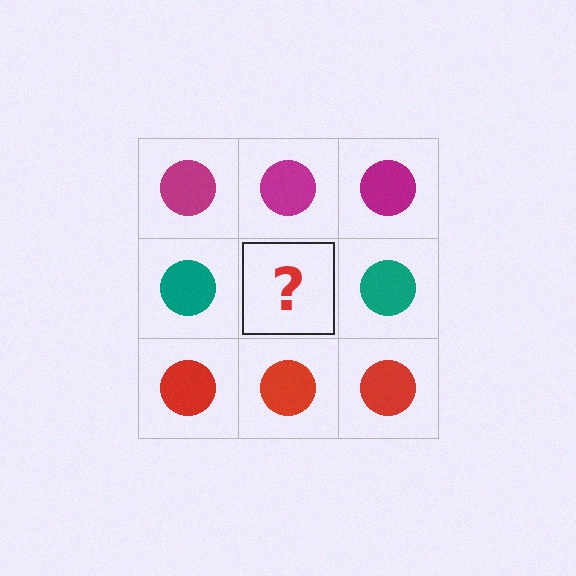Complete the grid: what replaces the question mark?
The question mark should be replaced with a teal circle.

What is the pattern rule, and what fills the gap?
The rule is that each row has a consistent color. The gap should be filled with a teal circle.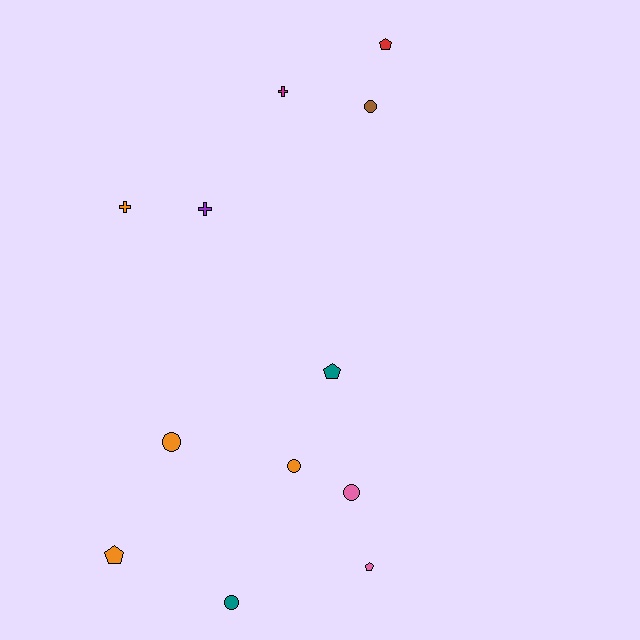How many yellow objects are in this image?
There are no yellow objects.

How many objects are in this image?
There are 12 objects.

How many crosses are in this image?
There are 3 crosses.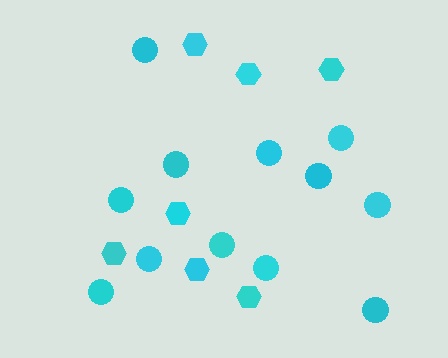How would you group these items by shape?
There are 2 groups: one group of hexagons (7) and one group of circles (12).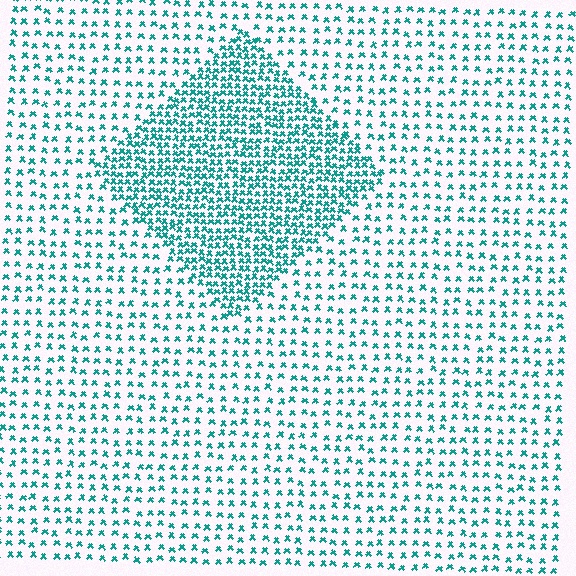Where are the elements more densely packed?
The elements are more densely packed inside the diamond boundary.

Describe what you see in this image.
The image contains small teal elements arranged at two different densities. A diamond-shaped region is visible where the elements are more densely packed than the surrounding area.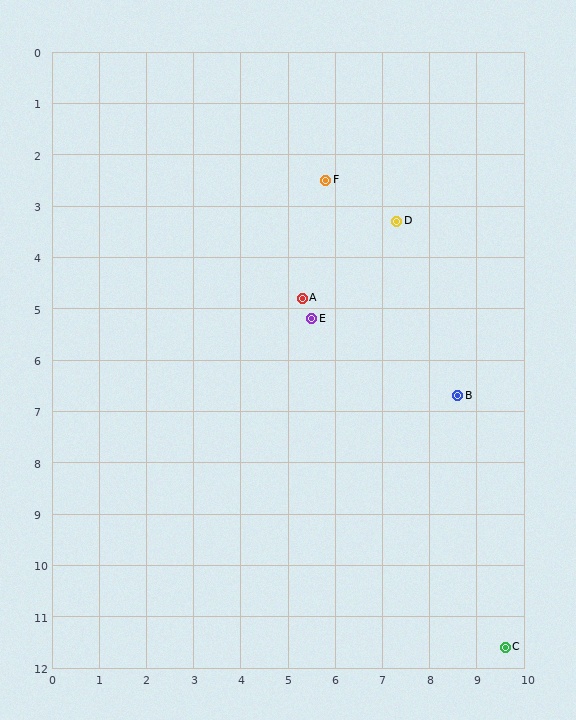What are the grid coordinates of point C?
Point C is at approximately (9.6, 11.6).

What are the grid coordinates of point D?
Point D is at approximately (7.3, 3.3).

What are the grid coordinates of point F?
Point F is at approximately (5.8, 2.5).